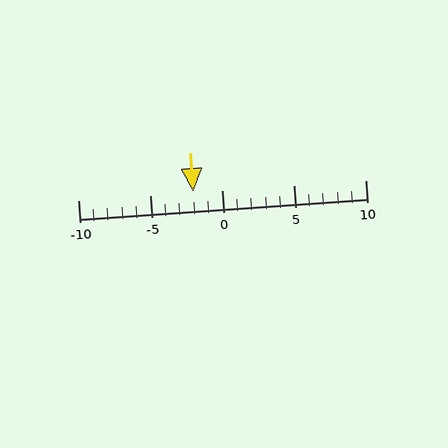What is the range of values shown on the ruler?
The ruler shows values from -10 to 10.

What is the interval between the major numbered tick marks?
The major tick marks are spaced 5 units apart.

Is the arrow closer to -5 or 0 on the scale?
The arrow is closer to 0.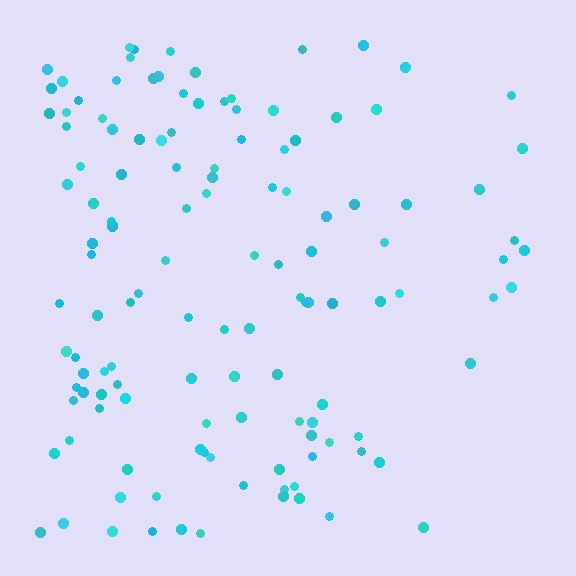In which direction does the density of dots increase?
From right to left, with the left side densest.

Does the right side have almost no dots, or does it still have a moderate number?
Still a moderate number, just noticeably fewer than the left.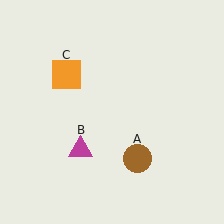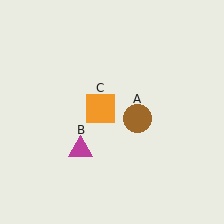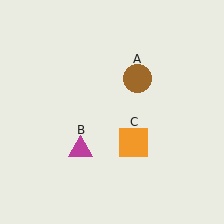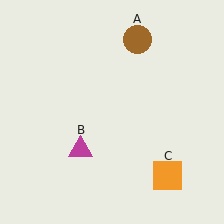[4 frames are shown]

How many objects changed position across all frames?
2 objects changed position: brown circle (object A), orange square (object C).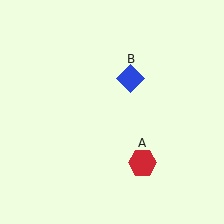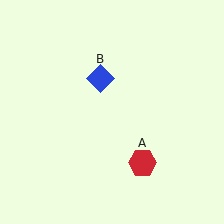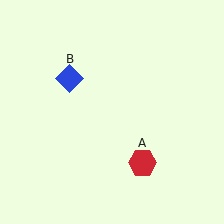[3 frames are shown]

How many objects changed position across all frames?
1 object changed position: blue diamond (object B).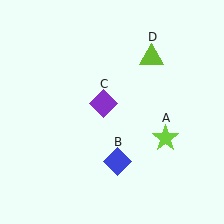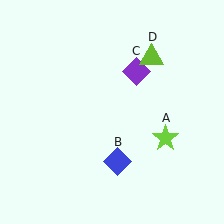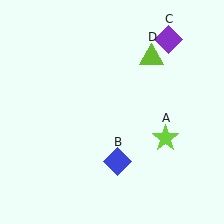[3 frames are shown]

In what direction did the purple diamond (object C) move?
The purple diamond (object C) moved up and to the right.